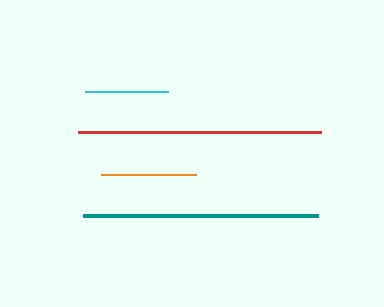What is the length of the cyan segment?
The cyan segment is approximately 82 pixels long.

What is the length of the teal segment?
The teal segment is approximately 234 pixels long.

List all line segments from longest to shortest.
From longest to shortest: red, teal, orange, cyan.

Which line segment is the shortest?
The cyan line is the shortest at approximately 82 pixels.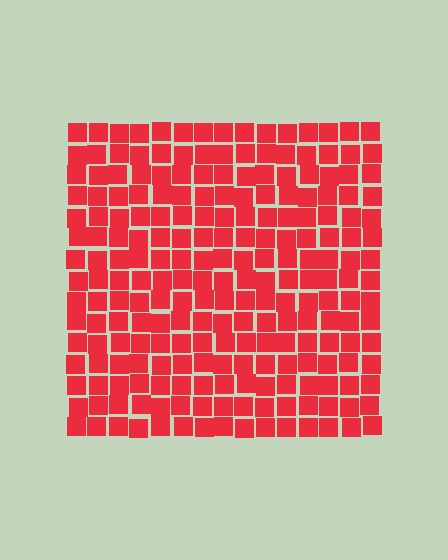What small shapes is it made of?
It is made of small squares.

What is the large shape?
The large shape is a square.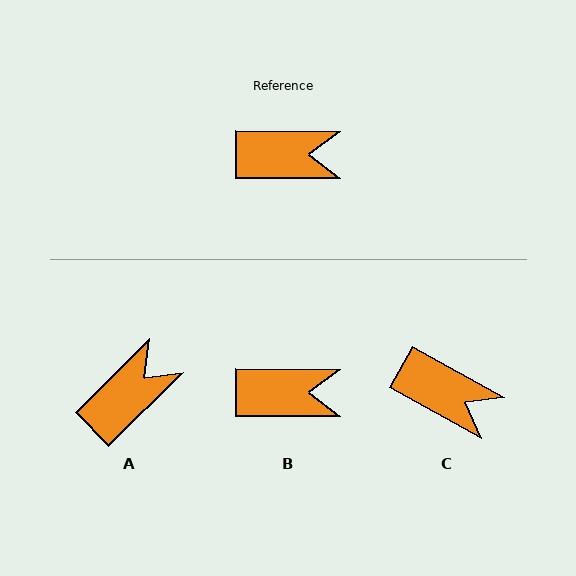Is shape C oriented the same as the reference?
No, it is off by about 29 degrees.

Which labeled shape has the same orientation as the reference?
B.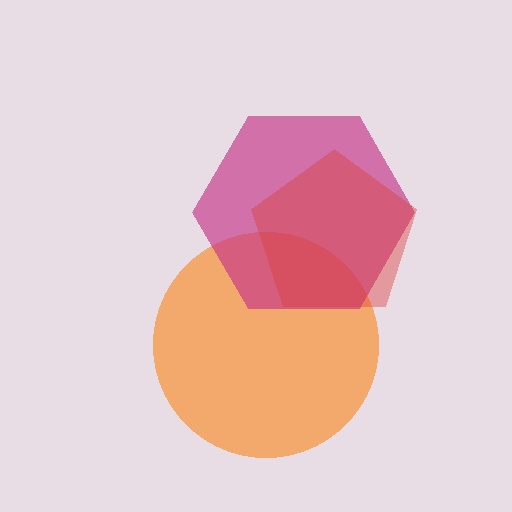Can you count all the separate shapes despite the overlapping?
Yes, there are 3 separate shapes.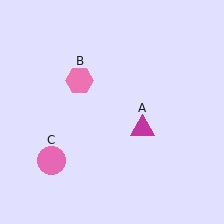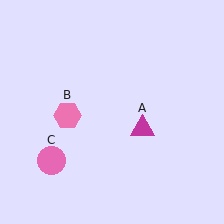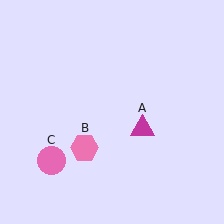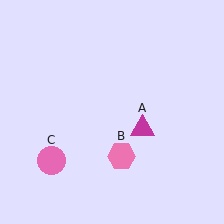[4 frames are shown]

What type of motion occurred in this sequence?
The pink hexagon (object B) rotated counterclockwise around the center of the scene.